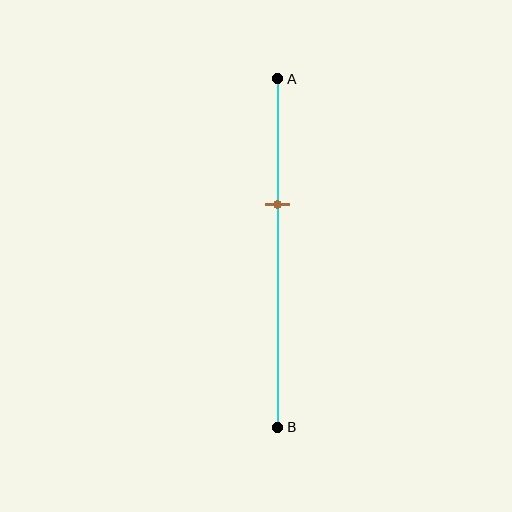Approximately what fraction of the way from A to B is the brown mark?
The brown mark is approximately 35% of the way from A to B.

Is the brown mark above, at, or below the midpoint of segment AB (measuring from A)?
The brown mark is above the midpoint of segment AB.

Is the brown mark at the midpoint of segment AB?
No, the mark is at about 35% from A, not at the 50% midpoint.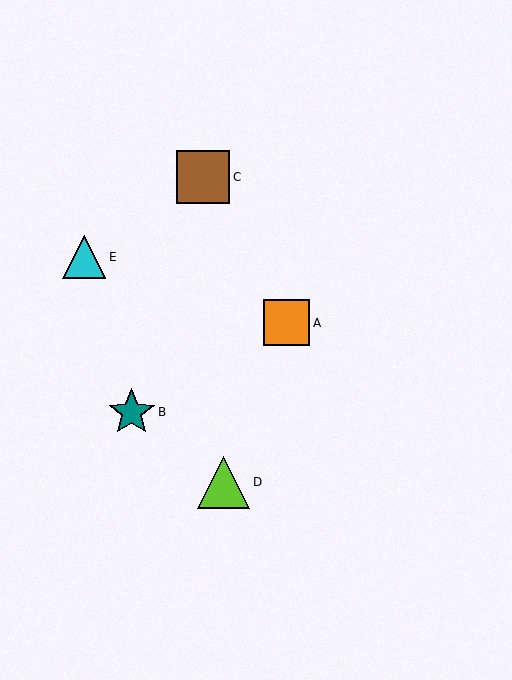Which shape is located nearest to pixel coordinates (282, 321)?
The orange square (labeled A) at (287, 323) is nearest to that location.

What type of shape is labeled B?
Shape B is a teal star.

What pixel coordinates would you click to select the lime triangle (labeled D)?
Click at (224, 482) to select the lime triangle D.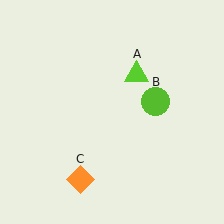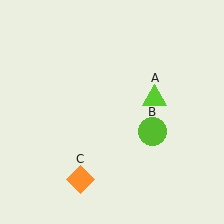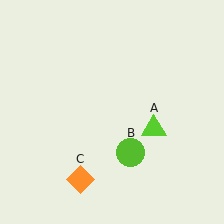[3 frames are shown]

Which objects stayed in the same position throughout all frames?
Orange diamond (object C) remained stationary.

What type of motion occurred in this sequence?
The lime triangle (object A), lime circle (object B) rotated clockwise around the center of the scene.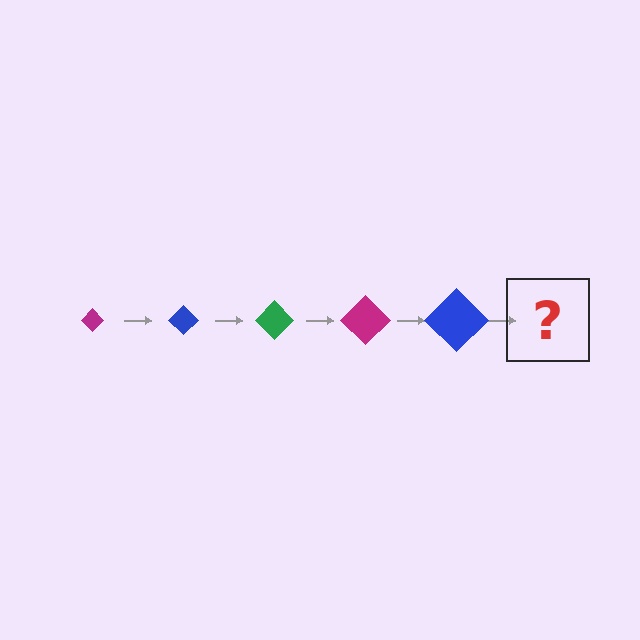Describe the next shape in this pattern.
It should be a green diamond, larger than the previous one.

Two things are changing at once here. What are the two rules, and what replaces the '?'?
The two rules are that the diamond grows larger each step and the color cycles through magenta, blue, and green. The '?' should be a green diamond, larger than the previous one.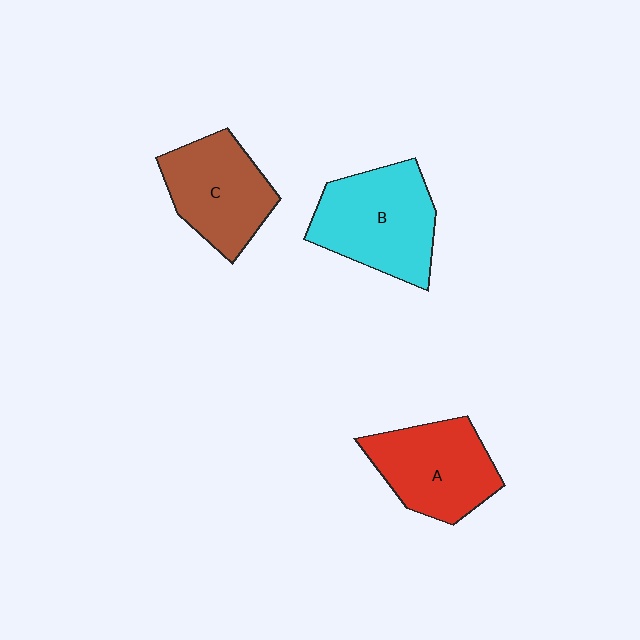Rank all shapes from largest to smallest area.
From largest to smallest: B (cyan), A (red), C (brown).